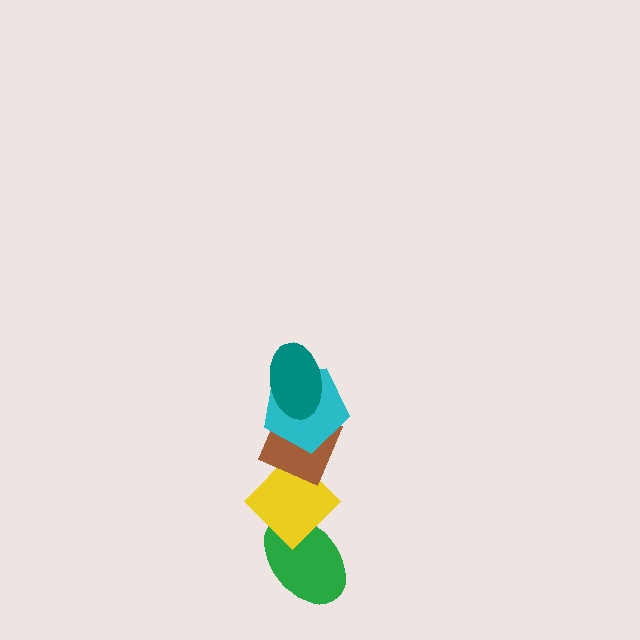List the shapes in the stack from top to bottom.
From top to bottom: the teal ellipse, the cyan pentagon, the brown diamond, the yellow diamond, the green ellipse.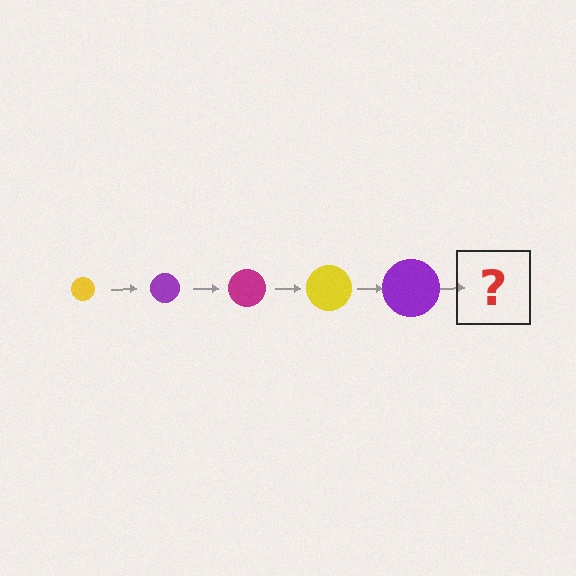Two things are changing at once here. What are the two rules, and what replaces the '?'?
The two rules are that the circle grows larger each step and the color cycles through yellow, purple, and magenta. The '?' should be a magenta circle, larger than the previous one.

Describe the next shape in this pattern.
It should be a magenta circle, larger than the previous one.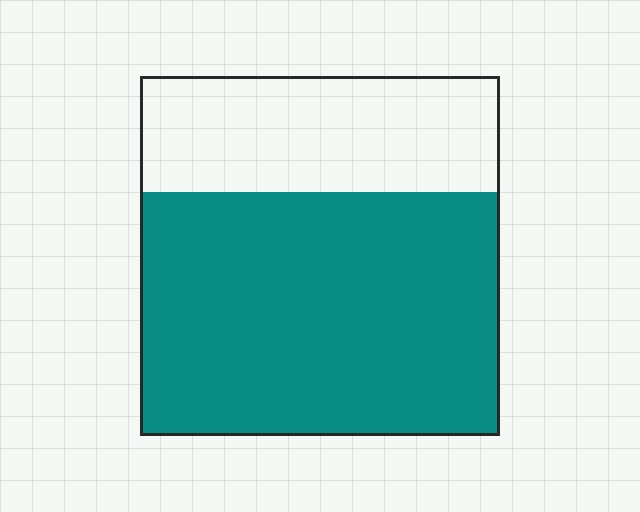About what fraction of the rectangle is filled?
About two thirds (2/3).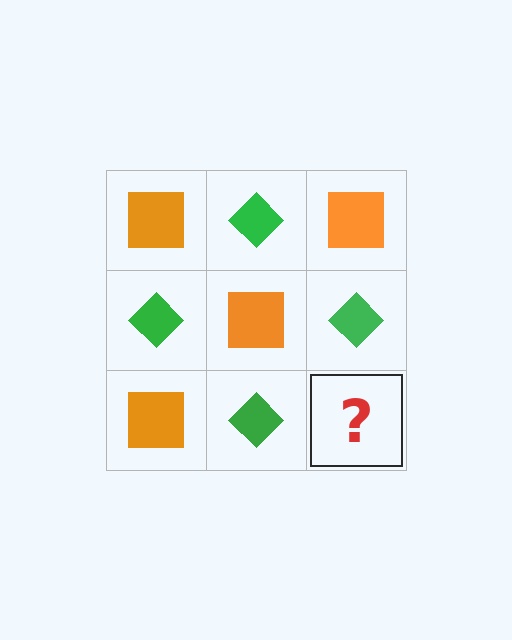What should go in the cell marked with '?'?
The missing cell should contain an orange square.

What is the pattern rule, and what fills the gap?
The rule is that it alternates orange square and green diamond in a checkerboard pattern. The gap should be filled with an orange square.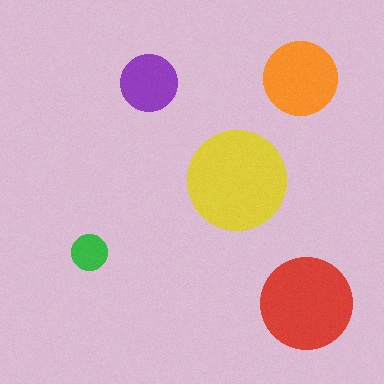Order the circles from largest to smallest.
the yellow one, the red one, the orange one, the purple one, the green one.